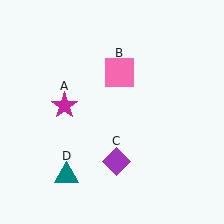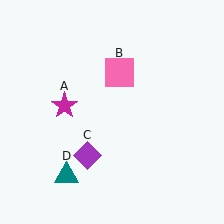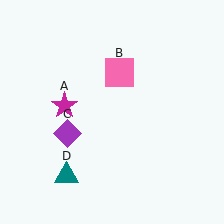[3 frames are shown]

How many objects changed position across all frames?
1 object changed position: purple diamond (object C).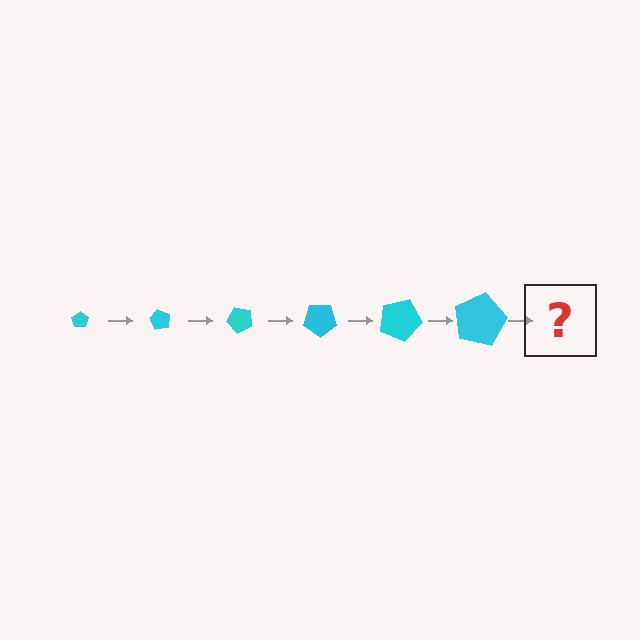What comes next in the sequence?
The next element should be a pentagon, larger than the previous one and rotated 360 degrees from the start.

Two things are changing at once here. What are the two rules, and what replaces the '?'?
The two rules are that the pentagon grows larger each step and it rotates 60 degrees each step. The '?' should be a pentagon, larger than the previous one and rotated 360 degrees from the start.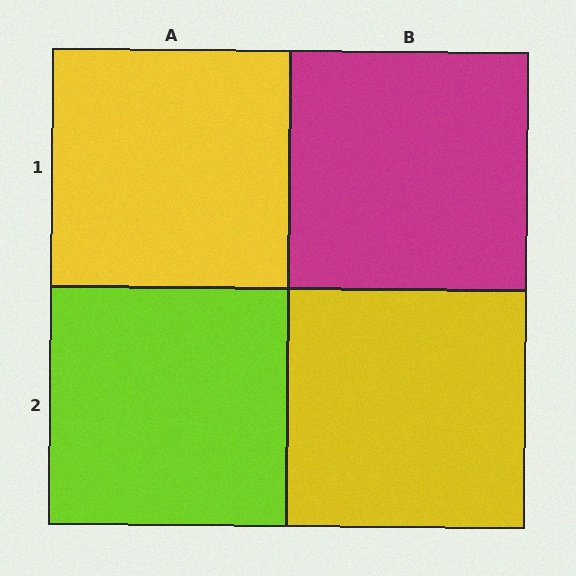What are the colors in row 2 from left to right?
Lime, yellow.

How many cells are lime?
1 cell is lime.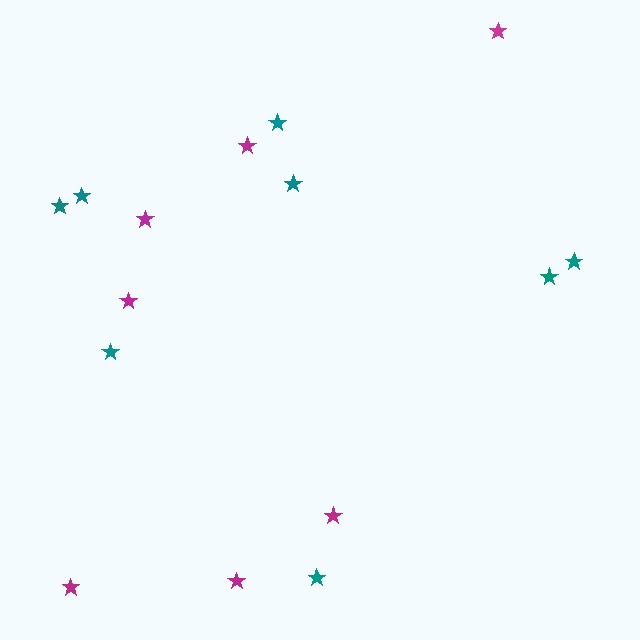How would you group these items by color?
There are 2 groups: one group of teal stars (8) and one group of magenta stars (7).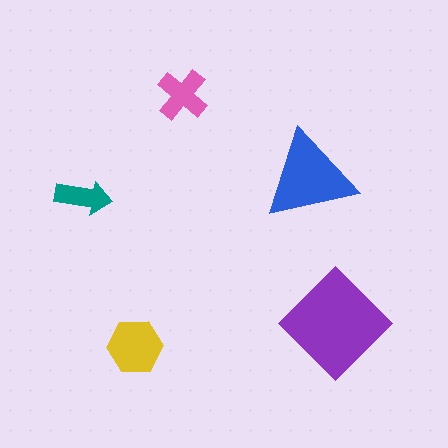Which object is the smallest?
The teal arrow.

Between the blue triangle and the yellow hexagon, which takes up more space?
The blue triangle.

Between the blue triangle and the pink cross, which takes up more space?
The blue triangle.